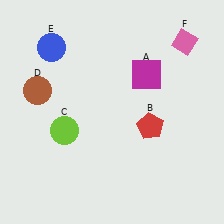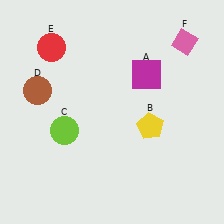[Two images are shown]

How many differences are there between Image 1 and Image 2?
There are 2 differences between the two images.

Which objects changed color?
B changed from red to yellow. E changed from blue to red.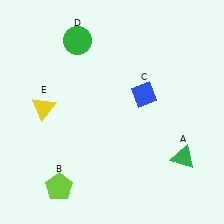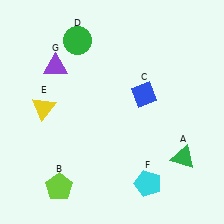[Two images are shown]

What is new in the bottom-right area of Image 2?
A cyan pentagon (F) was added in the bottom-right area of Image 2.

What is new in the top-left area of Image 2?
A purple triangle (G) was added in the top-left area of Image 2.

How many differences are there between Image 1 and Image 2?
There are 2 differences between the two images.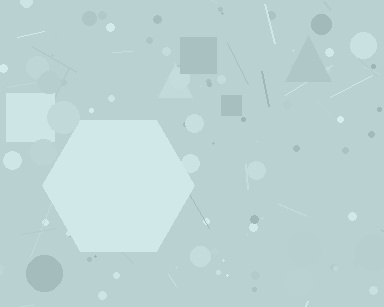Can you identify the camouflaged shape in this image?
The camouflaged shape is a hexagon.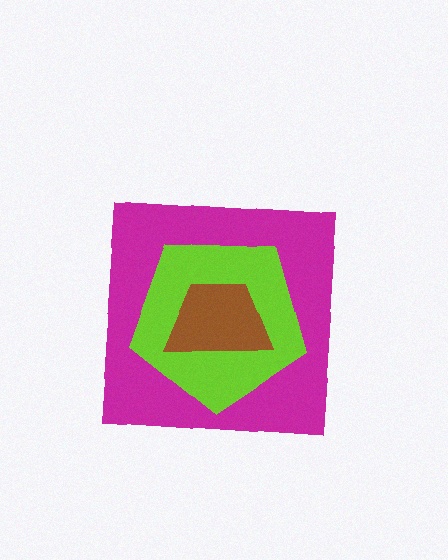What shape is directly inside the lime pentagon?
The brown trapezoid.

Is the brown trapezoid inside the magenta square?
Yes.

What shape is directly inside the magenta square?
The lime pentagon.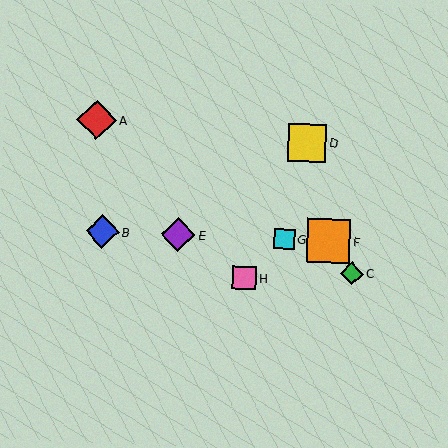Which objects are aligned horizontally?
Objects B, E, F, G are aligned horizontally.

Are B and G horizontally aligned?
Yes, both are at y≈231.